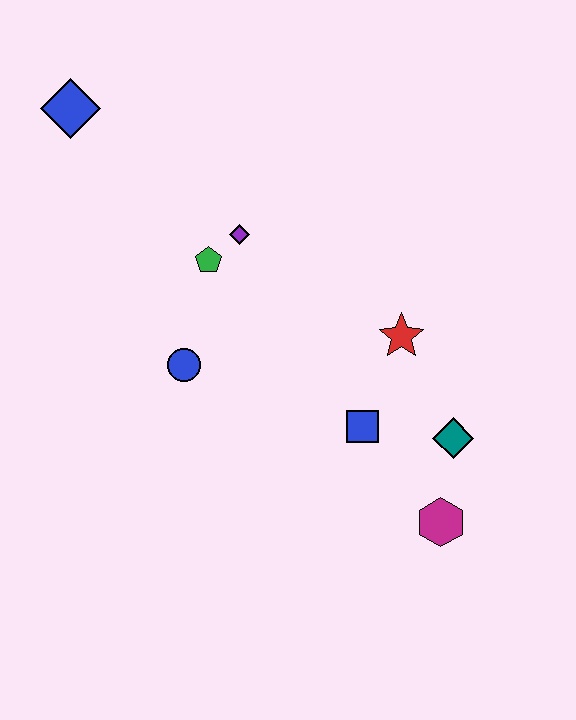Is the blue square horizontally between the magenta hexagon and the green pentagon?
Yes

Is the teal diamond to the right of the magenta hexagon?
Yes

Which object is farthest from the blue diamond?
The magenta hexagon is farthest from the blue diamond.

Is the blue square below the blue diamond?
Yes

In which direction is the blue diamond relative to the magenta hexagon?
The blue diamond is above the magenta hexagon.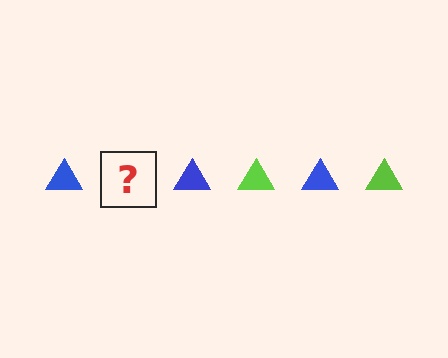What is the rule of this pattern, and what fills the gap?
The rule is that the pattern cycles through blue, lime triangles. The gap should be filled with a lime triangle.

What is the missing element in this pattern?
The missing element is a lime triangle.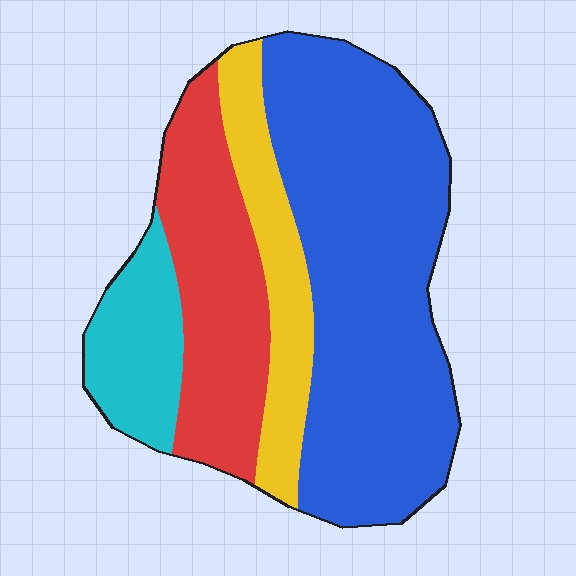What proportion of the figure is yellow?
Yellow takes up about one eighth (1/8) of the figure.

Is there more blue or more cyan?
Blue.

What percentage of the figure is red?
Red takes up about one quarter (1/4) of the figure.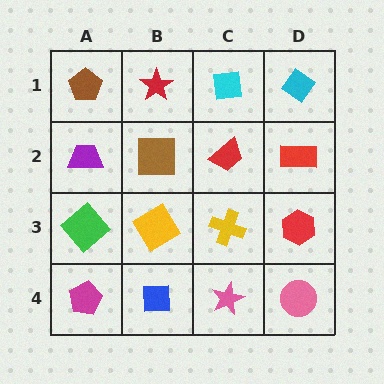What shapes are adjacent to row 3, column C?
A red trapezoid (row 2, column C), a pink star (row 4, column C), a yellow diamond (row 3, column B), a red hexagon (row 3, column D).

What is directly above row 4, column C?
A yellow cross.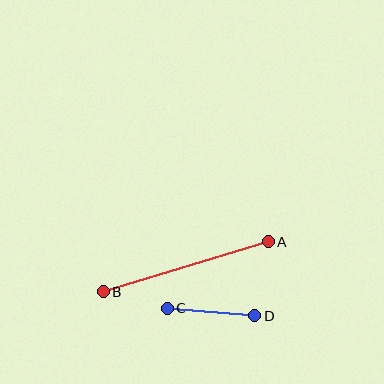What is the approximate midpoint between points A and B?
The midpoint is at approximately (186, 267) pixels.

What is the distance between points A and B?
The distance is approximately 172 pixels.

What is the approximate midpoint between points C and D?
The midpoint is at approximately (211, 312) pixels.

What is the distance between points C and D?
The distance is approximately 88 pixels.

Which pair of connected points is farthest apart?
Points A and B are farthest apart.